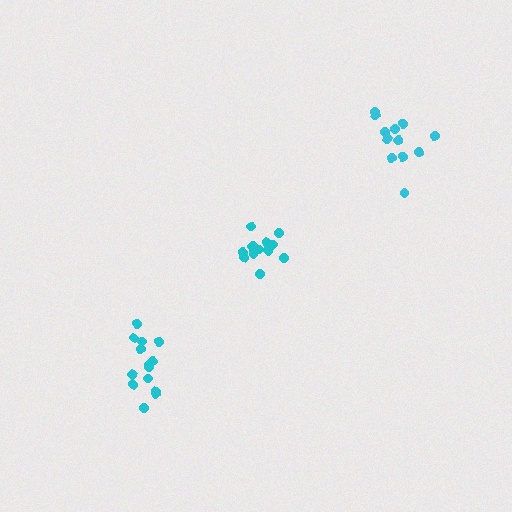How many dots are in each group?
Group 1: 13 dots, Group 2: 12 dots, Group 3: 14 dots (39 total).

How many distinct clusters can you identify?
There are 3 distinct clusters.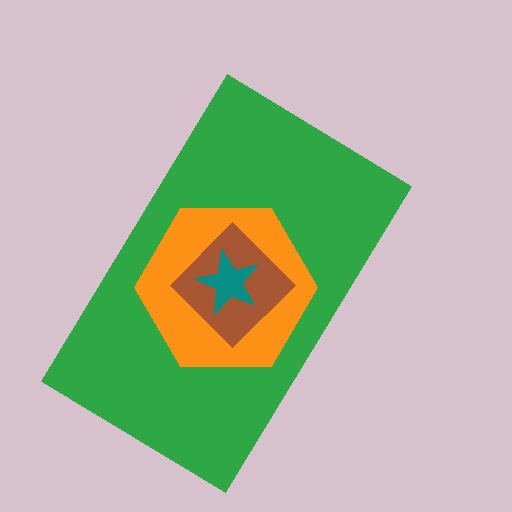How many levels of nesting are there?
4.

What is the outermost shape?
The green rectangle.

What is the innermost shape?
The teal star.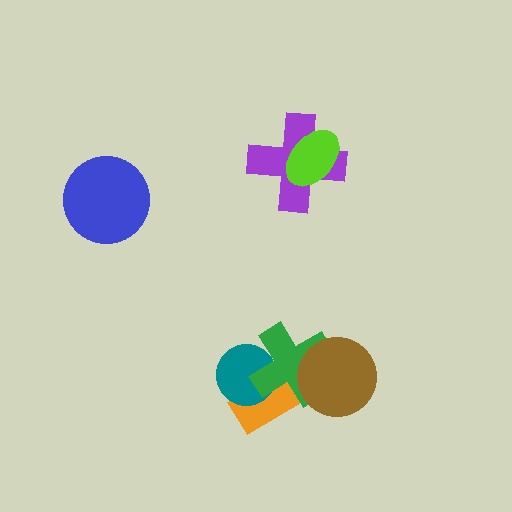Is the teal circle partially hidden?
Yes, it is partially covered by another shape.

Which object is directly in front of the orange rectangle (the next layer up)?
The teal circle is directly in front of the orange rectangle.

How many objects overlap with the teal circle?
2 objects overlap with the teal circle.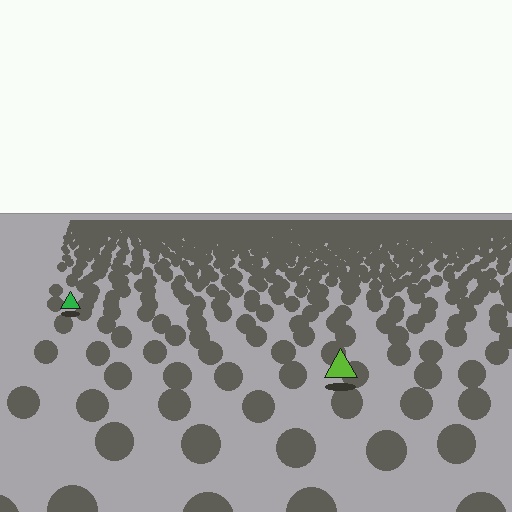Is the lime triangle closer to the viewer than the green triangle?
Yes. The lime triangle is closer — you can tell from the texture gradient: the ground texture is coarser near it.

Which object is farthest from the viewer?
The green triangle is farthest from the viewer. It appears smaller and the ground texture around it is denser.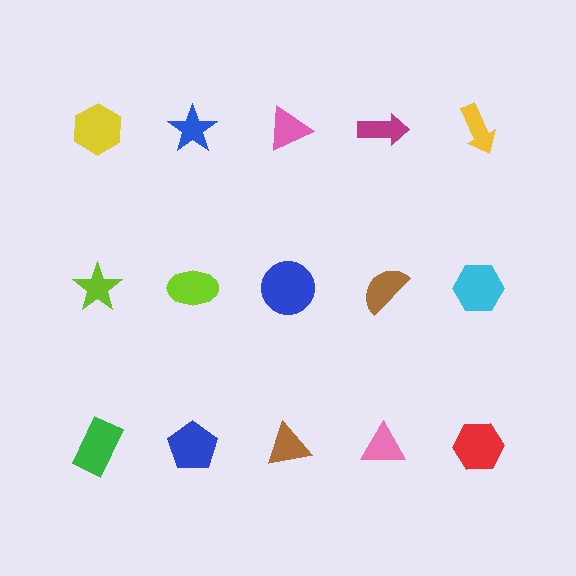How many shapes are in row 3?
5 shapes.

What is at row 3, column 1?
A green rectangle.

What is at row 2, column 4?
A brown semicircle.